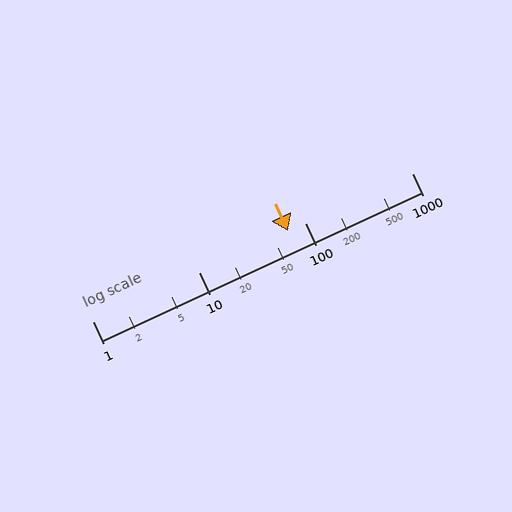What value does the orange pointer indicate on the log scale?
The pointer indicates approximately 68.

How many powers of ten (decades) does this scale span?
The scale spans 3 decades, from 1 to 1000.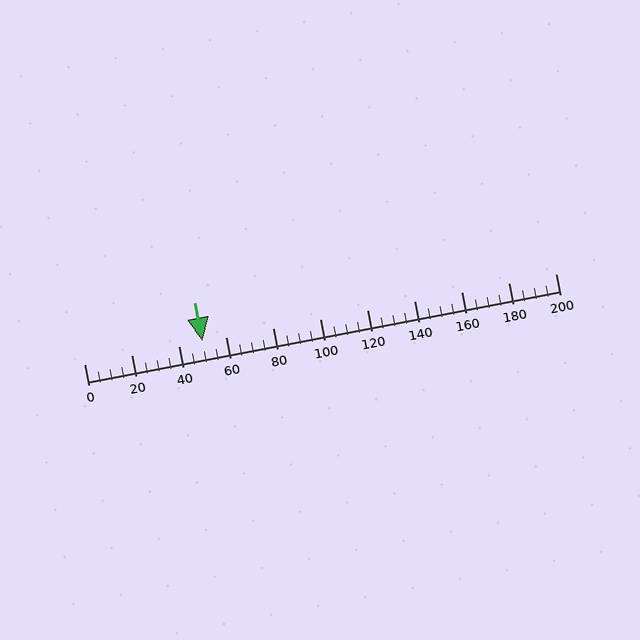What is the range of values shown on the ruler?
The ruler shows values from 0 to 200.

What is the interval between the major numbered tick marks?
The major tick marks are spaced 20 units apart.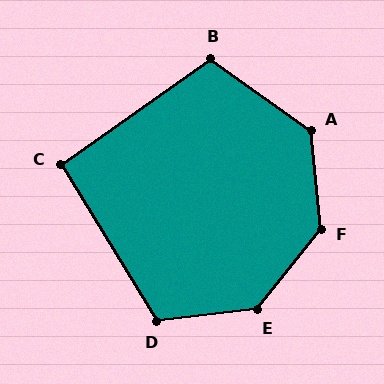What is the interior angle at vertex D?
Approximately 115 degrees (obtuse).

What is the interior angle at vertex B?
Approximately 110 degrees (obtuse).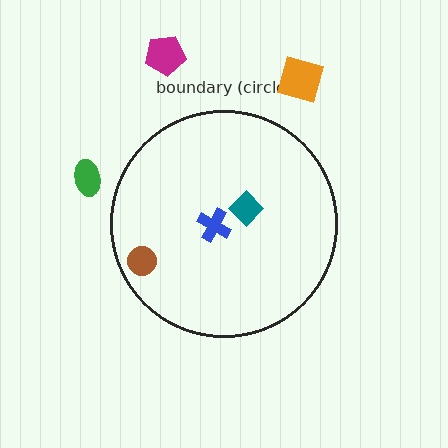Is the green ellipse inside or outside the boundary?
Outside.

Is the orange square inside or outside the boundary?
Outside.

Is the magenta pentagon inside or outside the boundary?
Outside.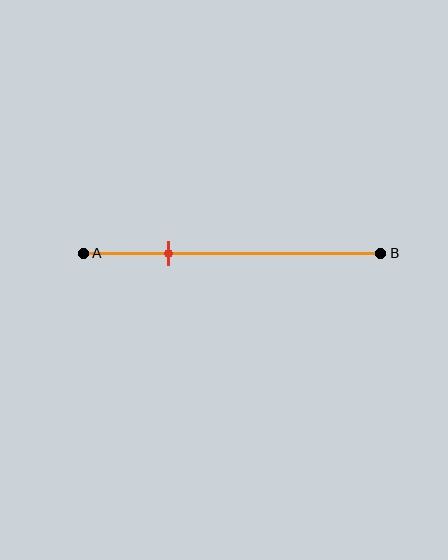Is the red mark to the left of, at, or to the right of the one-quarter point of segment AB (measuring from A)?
The red mark is to the right of the one-quarter point of segment AB.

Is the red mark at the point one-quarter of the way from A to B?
No, the mark is at about 30% from A, not at the 25% one-quarter point.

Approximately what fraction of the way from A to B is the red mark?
The red mark is approximately 30% of the way from A to B.